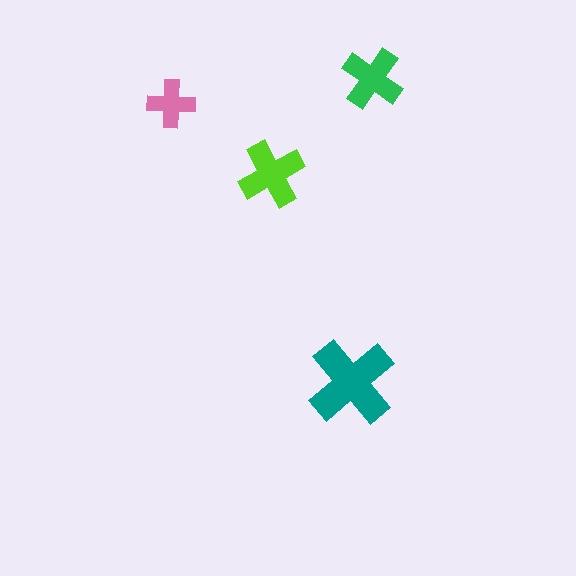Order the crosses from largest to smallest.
the teal one, the lime one, the green one, the pink one.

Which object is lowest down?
The teal cross is bottommost.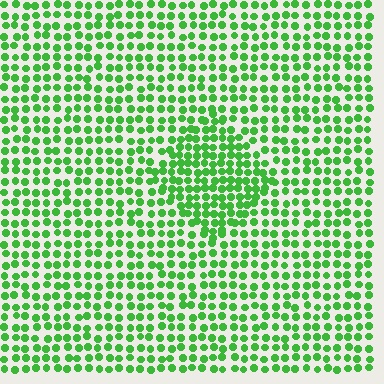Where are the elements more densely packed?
The elements are more densely packed inside the diamond boundary.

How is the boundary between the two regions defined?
The boundary is defined by a change in element density (approximately 1.5x ratio). All elements are the same color, size, and shape.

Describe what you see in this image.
The image contains small green elements arranged at two different densities. A diamond-shaped region is visible where the elements are more densely packed than the surrounding area.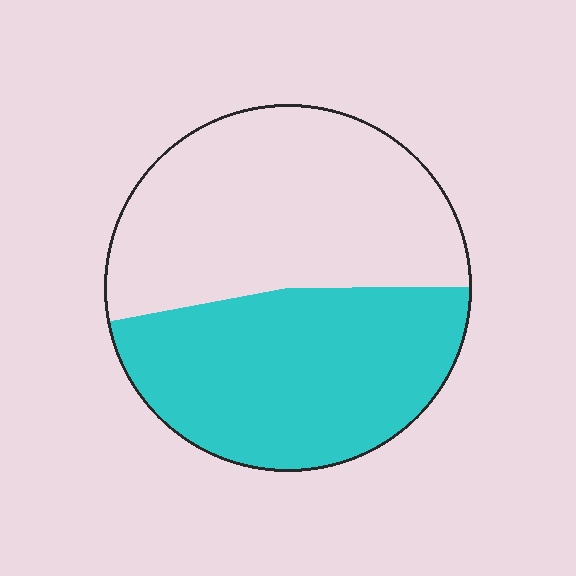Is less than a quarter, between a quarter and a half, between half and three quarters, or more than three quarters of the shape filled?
Between a quarter and a half.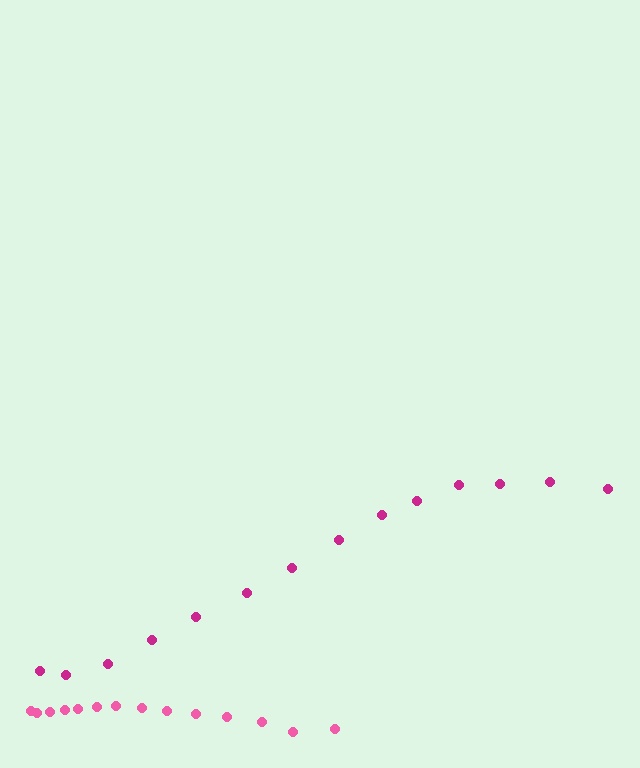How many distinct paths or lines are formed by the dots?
There are 2 distinct paths.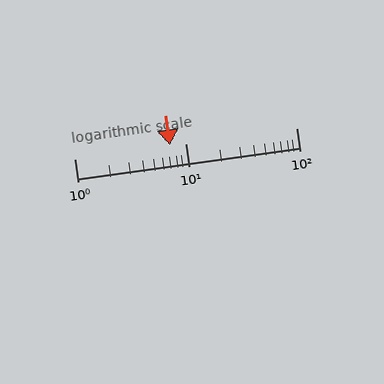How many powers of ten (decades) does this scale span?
The scale spans 2 decades, from 1 to 100.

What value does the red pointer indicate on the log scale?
The pointer indicates approximately 7.3.